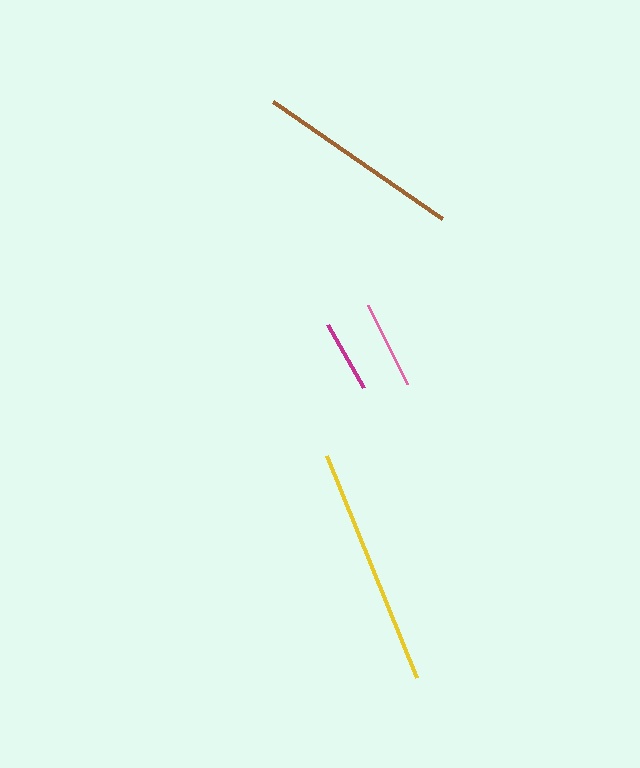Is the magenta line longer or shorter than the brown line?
The brown line is longer than the magenta line.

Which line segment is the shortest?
The magenta line is the shortest at approximately 72 pixels.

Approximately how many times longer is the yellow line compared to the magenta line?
The yellow line is approximately 3.3 times the length of the magenta line.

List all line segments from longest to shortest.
From longest to shortest: yellow, brown, pink, magenta.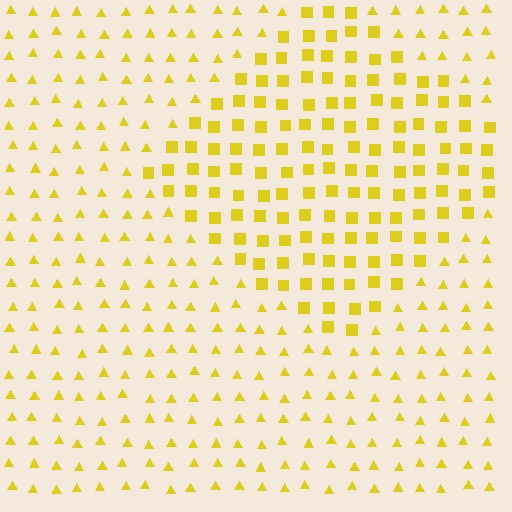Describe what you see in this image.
The image is filled with small yellow elements arranged in a uniform grid. A diamond-shaped region contains squares, while the surrounding area contains triangles. The boundary is defined purely by the change in element shape.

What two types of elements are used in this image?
The image uses squares inside the diamond region and triangles outside it.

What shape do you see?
I see a diamond.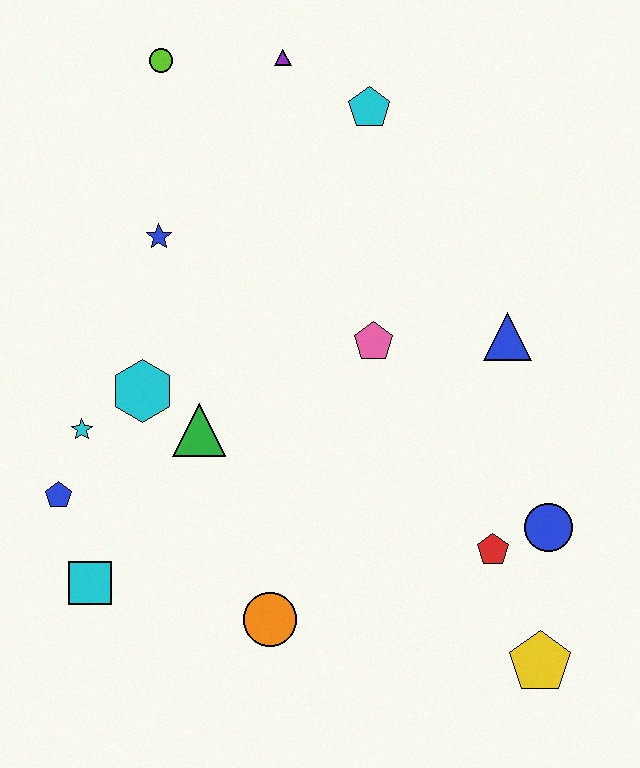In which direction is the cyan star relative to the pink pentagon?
The cyan star is to the left of the pink pentagon.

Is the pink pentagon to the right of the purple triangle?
Yes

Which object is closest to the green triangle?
The cyan hexagon is closest to the green triangle.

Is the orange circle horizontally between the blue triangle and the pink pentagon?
No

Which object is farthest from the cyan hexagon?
The yellow pentagon is farthest from the cyan hexagon.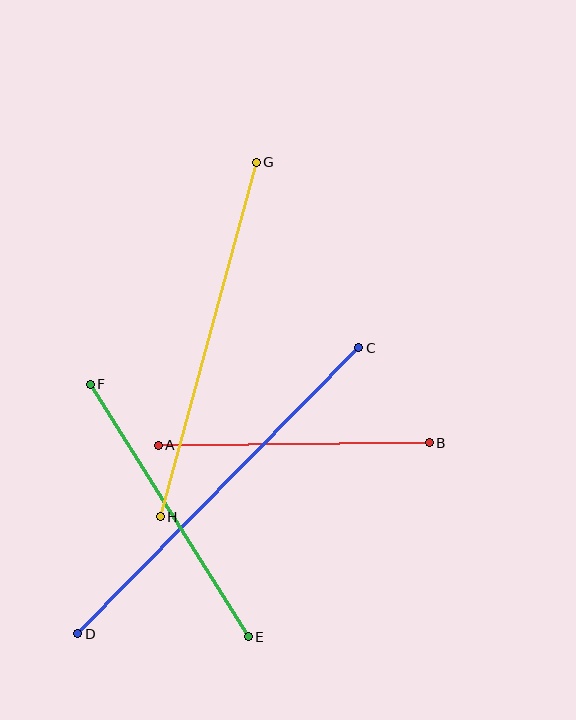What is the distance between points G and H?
The distance is approximately 367 pixels.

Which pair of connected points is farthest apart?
Points C and D are farthest apart.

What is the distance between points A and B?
The distance is approximately 271 pixels.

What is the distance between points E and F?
The distance is approximately 298 pixels.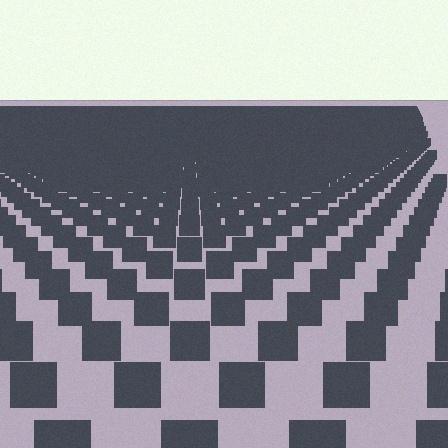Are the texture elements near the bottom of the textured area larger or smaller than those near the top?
Larger. Near the bottom, elements are closer to the viewer and appear at a bigger on-screen size.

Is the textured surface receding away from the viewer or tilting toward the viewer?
The surface is receding away from the viewer. Texture elements get smaller and denser toward the top.